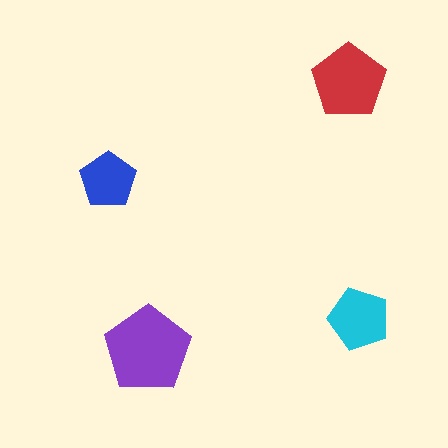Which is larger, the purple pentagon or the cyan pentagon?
The purple one.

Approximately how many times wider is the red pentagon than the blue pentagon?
About 1.5 times wider.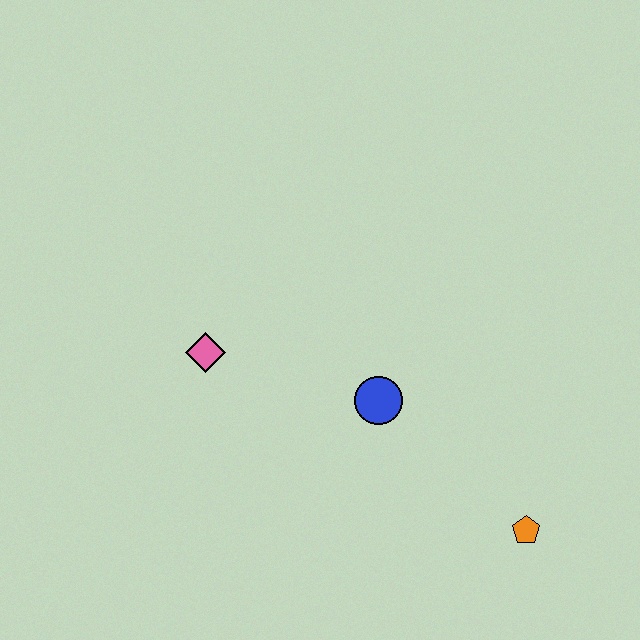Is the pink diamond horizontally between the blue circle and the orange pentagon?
No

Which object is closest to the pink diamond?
The blue circle is closest to the pink diamond.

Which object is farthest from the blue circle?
The orange pentagon is farthest from the blue circle.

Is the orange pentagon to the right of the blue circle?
Yes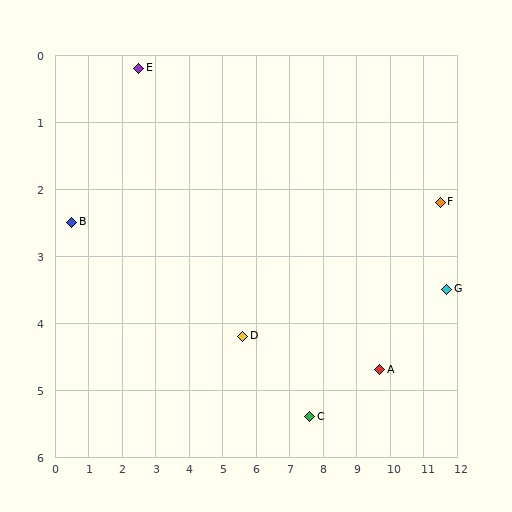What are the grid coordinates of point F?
Point F is at approximately (11.5, 2.2).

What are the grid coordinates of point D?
Point D is at approximately (5.6, 4.2).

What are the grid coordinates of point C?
Point C is at approximately (7.6, 5.4).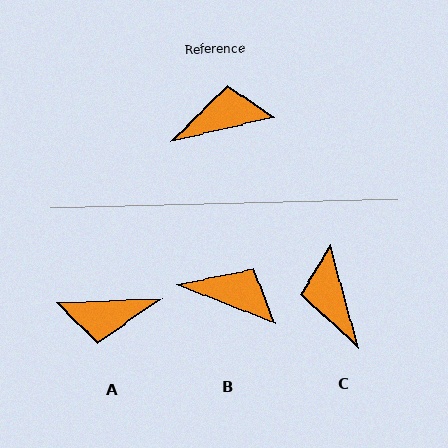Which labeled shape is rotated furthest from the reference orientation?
A, about 170 degrees away.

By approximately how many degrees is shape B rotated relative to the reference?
Approximately 34 degrees clockwise.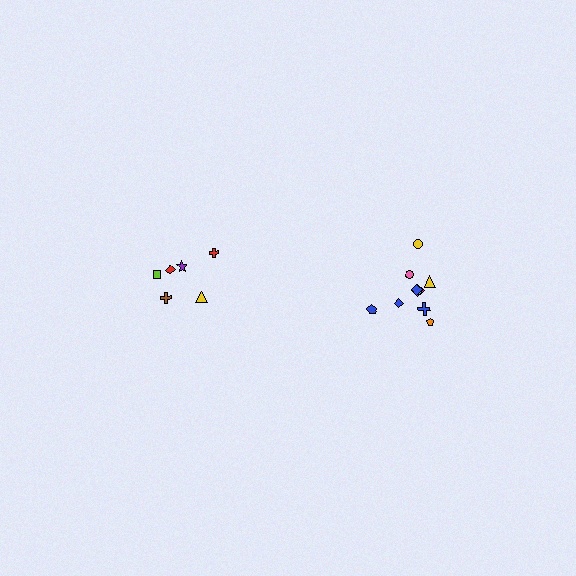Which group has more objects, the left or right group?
The right group.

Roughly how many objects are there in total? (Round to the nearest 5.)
Roughly 15 objects in total.